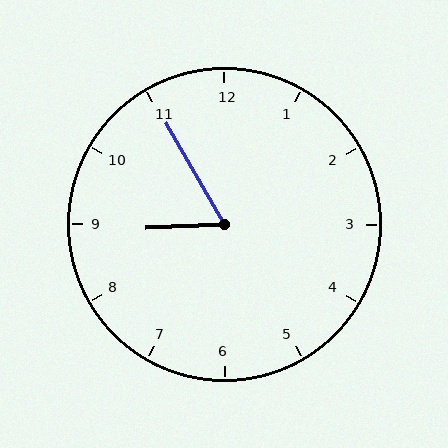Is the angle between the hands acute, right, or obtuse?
It is acute.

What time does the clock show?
8:55.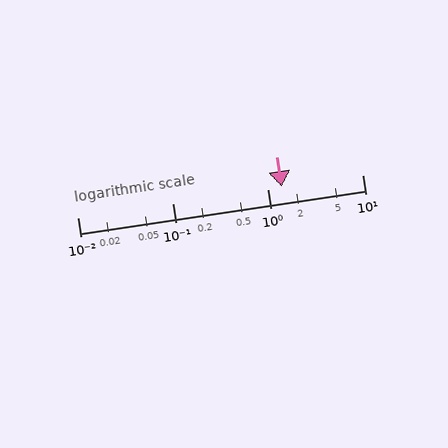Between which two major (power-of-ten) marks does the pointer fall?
The pointer is between 1 and 10.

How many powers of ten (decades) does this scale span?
The scale spans 3 decades, from 0.01 to 10.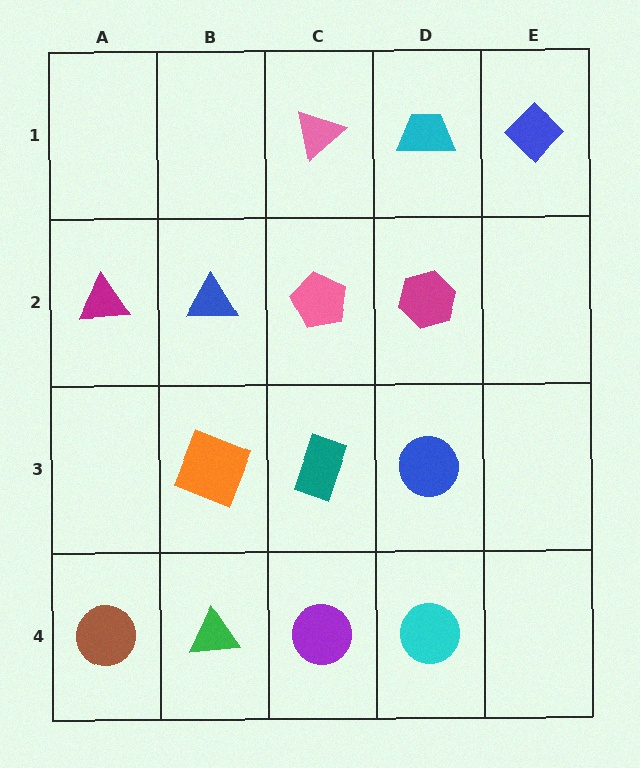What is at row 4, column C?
A purple circle.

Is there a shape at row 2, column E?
No, that cell is empty.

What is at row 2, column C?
A pink pentagon.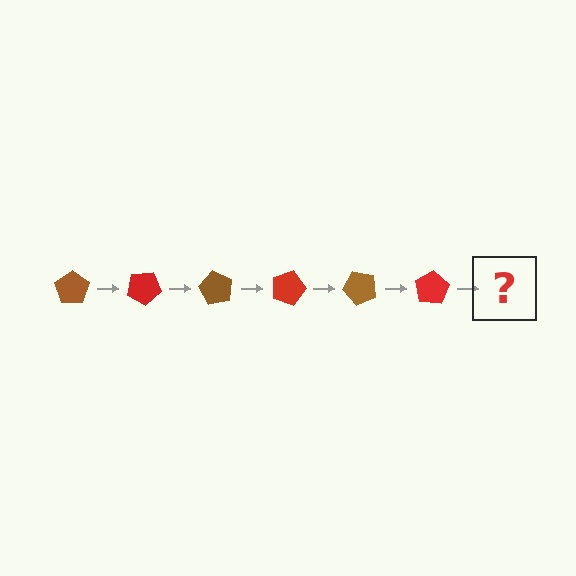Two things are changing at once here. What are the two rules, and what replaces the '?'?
The two rules are that it rotates 30 degrees each step and the color cycles through brown and red. The '?' should be a brown pentagon, rotated 180 degrees from the start.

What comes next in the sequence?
The next element should be a brown pentagon, rotated 180 degrees from the start.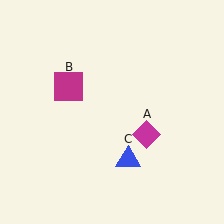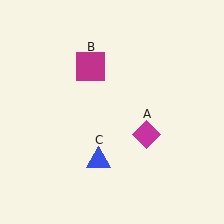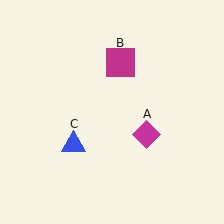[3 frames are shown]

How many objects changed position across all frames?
2 objects changed position: magenta square (object B), blue triangle (object C).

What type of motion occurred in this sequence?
The magenta square (object B), blue triangle (object C) rotated clockwise around the center of the scene.